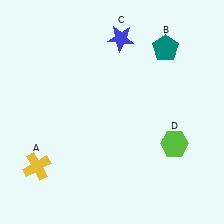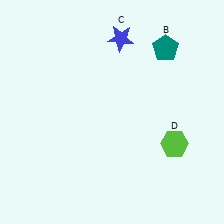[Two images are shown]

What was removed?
The yellow cross (A) was removed in Image 2.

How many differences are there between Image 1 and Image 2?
There is 1 difference between the two images.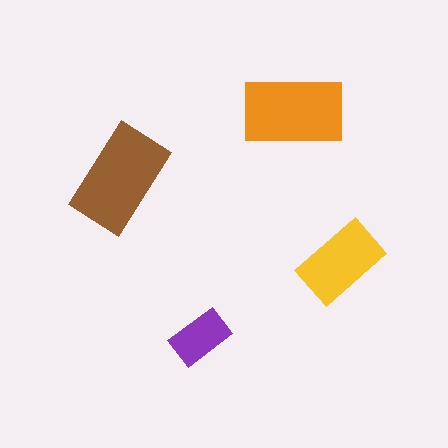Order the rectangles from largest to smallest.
the brown one, the orange one, the yellow one, the purple one.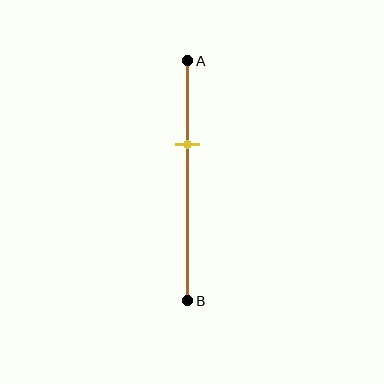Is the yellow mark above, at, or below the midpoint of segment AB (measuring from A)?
The yellow mark is above the midpoint of segment AB.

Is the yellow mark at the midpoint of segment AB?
No, the mark is at about 35% from A, not at the 50% midpoint.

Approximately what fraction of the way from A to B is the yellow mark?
The yellow mark is approximately 35% of the way from A to B.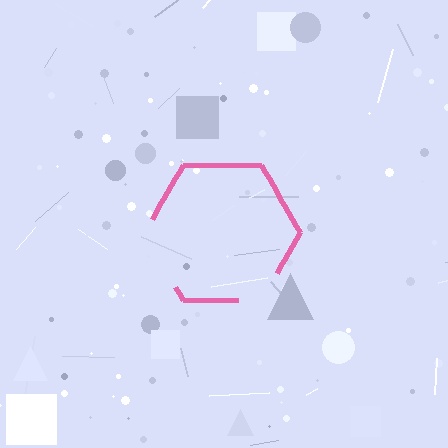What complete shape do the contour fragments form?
The contour fragments form a hexagon.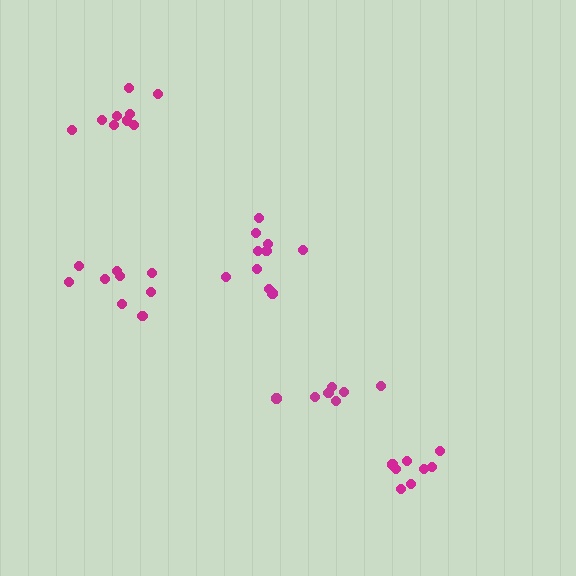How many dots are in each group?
Group 1: 10 dots, Group 2: 8 dots, Group 3: 9 dots, Group 4: 9 dots, Group 5: 7 dots (43 total).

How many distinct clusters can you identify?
There are 5 distinct clusters.